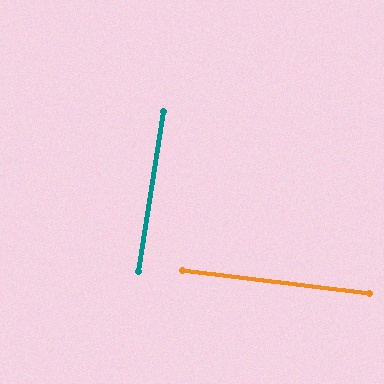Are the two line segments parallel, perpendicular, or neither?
Perpendicular — they meet at approximately 88°.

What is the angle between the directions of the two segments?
Approximately 88 degrees.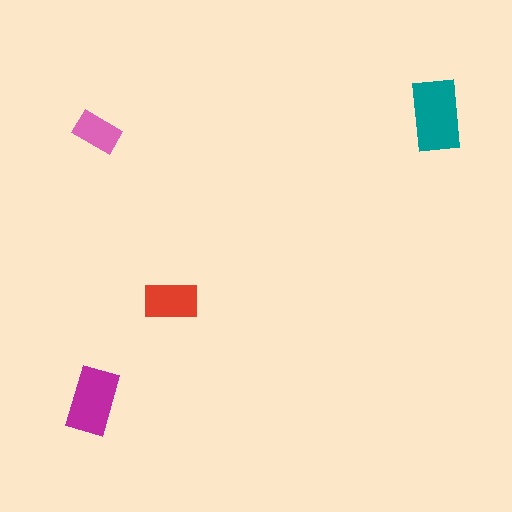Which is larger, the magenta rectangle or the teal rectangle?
The teal one.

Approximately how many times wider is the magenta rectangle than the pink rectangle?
About 1.5 times wider.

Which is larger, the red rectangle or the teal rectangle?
The teal one.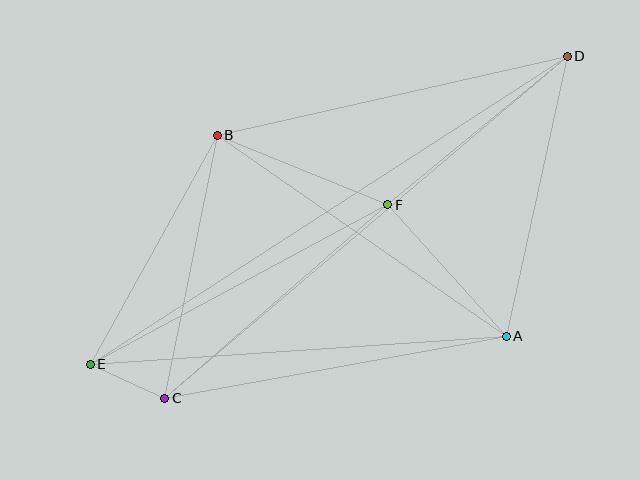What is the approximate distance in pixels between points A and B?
The distance between A and B is approximately 352 pixels.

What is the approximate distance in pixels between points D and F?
The distance between D and F is approximately 232 pixels.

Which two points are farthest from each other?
Points D and E are farthest from each other.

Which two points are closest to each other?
Points C and E are closest to each other.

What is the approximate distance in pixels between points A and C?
The distance between A and C is approximately 347 pixels.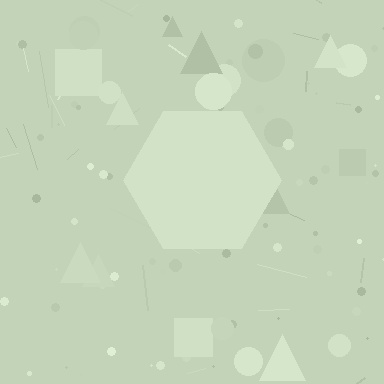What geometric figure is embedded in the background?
A hexagon is embedded in the background.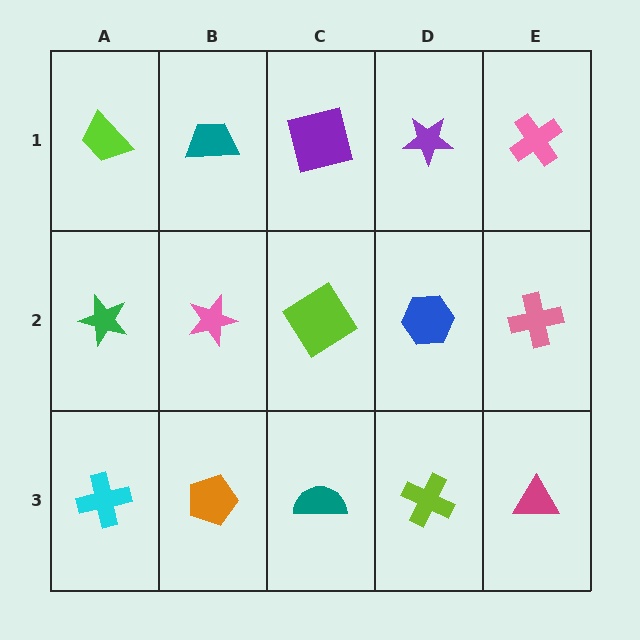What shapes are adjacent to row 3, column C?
A lime diamond (row 2, column C), an orange pentagon (row 3, column B), a lime cross (row 3, column D).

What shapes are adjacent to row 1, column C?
A lime diamond (row 2, column C), a teal trapezoid (row 1, column B), a purple star (row 1, column D).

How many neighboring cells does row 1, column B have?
3.